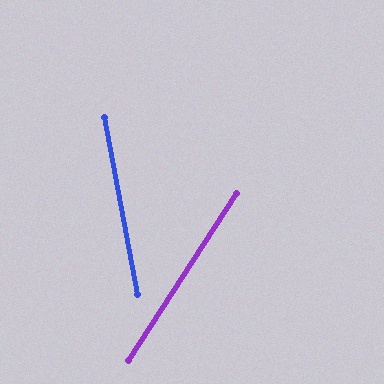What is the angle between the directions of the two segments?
Approximately 44 degrees.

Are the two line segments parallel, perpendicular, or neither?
Neither parallel nor perpendicular — they differ by about 44°.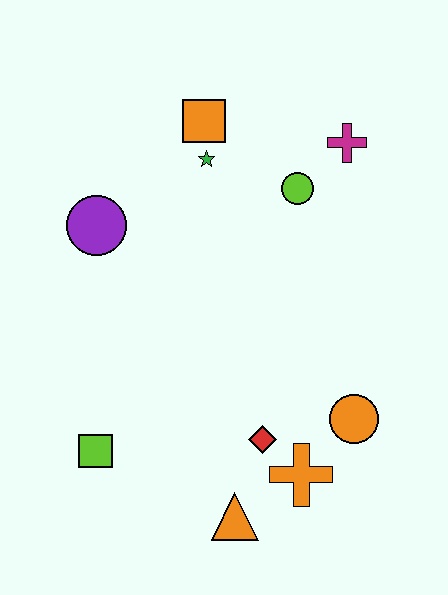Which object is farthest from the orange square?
The orange triangle is farthest from the orange square.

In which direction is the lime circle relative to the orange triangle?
The lime circle is above the orange triangle.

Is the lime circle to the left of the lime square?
No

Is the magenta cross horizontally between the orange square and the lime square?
No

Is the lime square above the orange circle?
No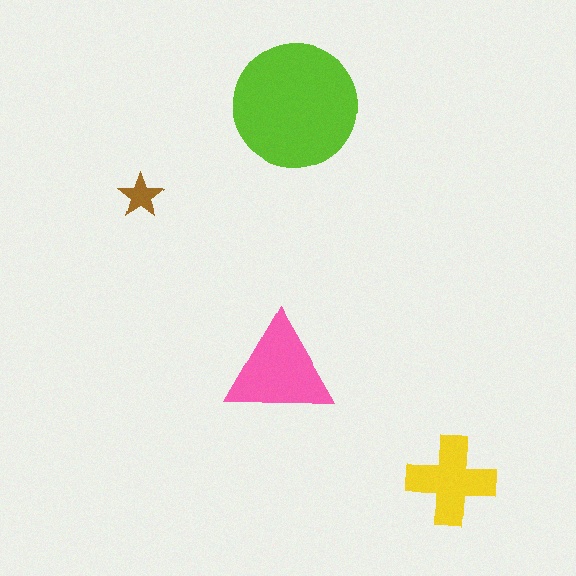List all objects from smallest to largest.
The brown star, the yellow cross, the pink triangle, the lime circle.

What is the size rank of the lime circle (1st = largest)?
1st.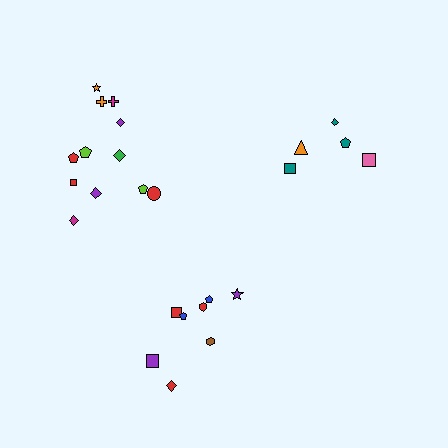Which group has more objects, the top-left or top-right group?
The top-left group.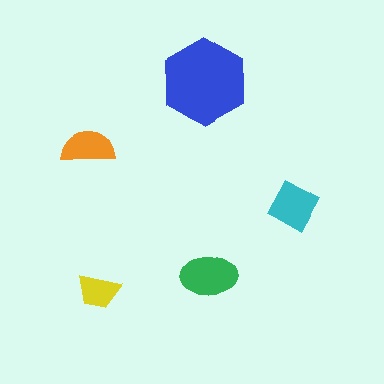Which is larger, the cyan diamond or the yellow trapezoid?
The cyan diamond.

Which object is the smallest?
The yellow trapezoid.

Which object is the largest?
The blue hexagon.